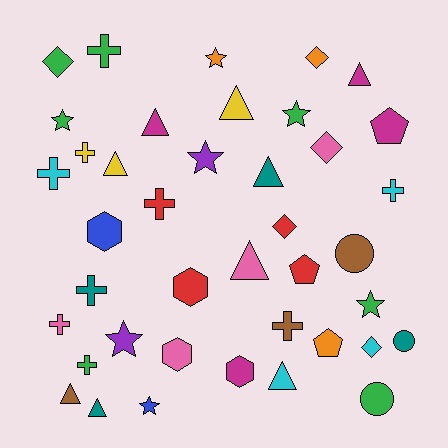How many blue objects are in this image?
There are 2 blue objects.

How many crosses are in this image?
There are 9 crosses.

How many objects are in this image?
There are 40 objects.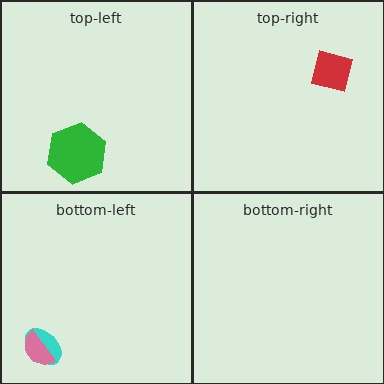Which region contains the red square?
The top-right region.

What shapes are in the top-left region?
The green hexagon.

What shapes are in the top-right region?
The red square.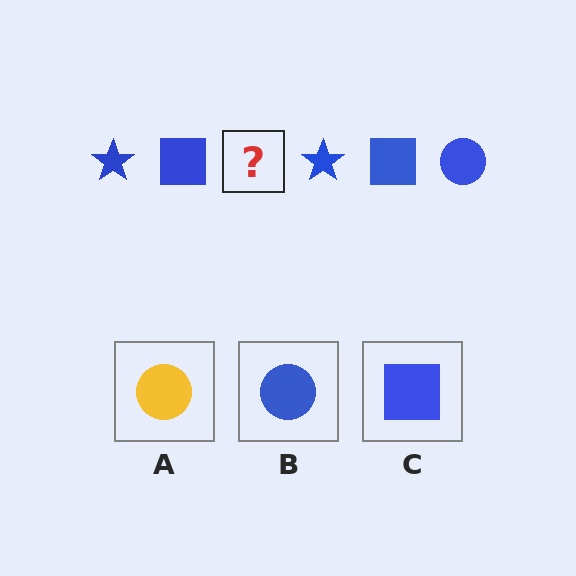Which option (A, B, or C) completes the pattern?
B.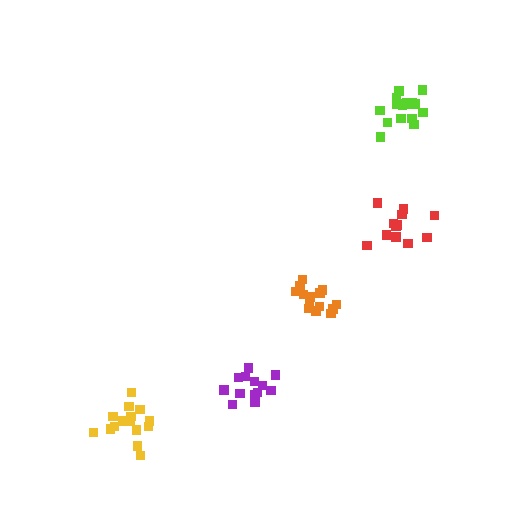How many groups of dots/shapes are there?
There are 5 groups.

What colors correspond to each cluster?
The clusters are colored: lime, purple, orange, red, yellow.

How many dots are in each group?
Group 1: 16 dots, Group 2: 13 dots, Group 3: 14 dots, Group 4: 13 dots, Group 5: 15 dots (71 total).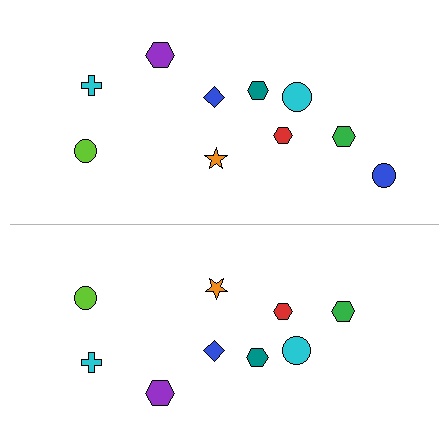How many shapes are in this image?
There are 19 shapes in this image.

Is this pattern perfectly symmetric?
No, the pattern is not perfectly symmetric. A blue circle is missing from the bottom side.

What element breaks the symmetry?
A blue circle is missing from the bottom side.